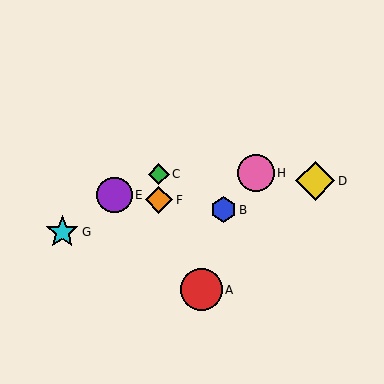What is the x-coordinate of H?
Object H is at x≈256.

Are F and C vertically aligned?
Yes, both are at x≈159.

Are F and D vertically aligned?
No, F is at x≈159 and D is at x≈315.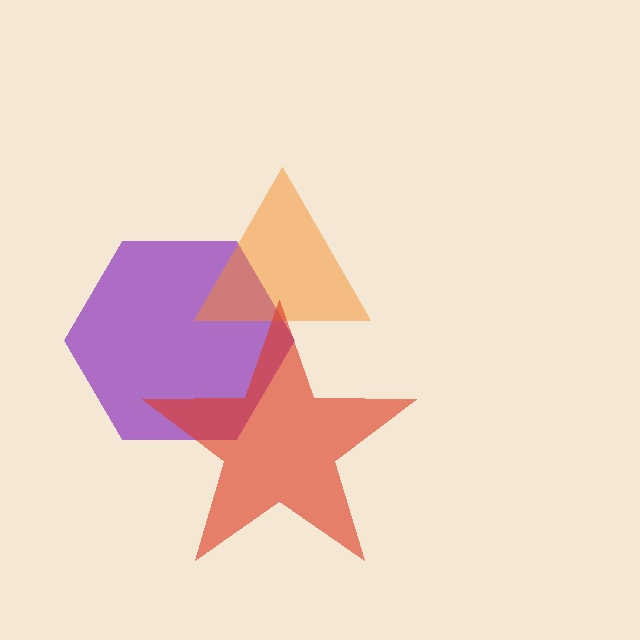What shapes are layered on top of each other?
The layered shapes are: a purple hexagon, an orange triangle, a red star.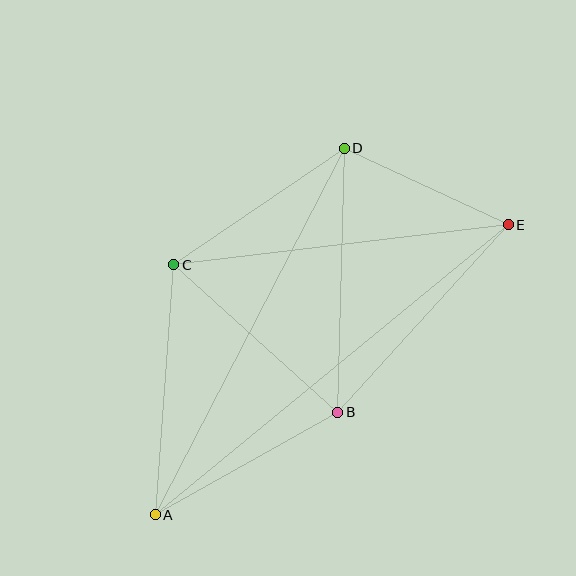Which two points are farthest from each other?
Points A and E are farthest from each other.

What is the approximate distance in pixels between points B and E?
The distance between B and E is approximately 253 pixels.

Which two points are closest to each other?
Points D and E are closest to each other.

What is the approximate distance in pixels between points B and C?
The distance between B and C is approximately 221 pixels.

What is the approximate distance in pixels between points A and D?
The distance between A and D is approximately 412 pixels.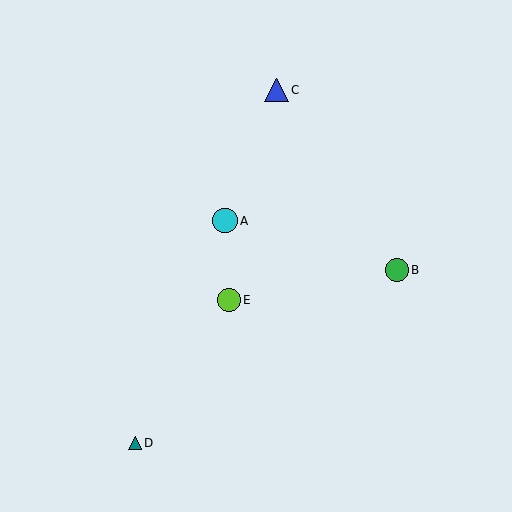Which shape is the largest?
The cyan circle (labeled A) is the largest.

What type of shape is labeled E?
Shape E is a lime circle.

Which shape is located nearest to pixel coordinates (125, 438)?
The teal triangle (labeled D) at (135, 443) is nearest to that location.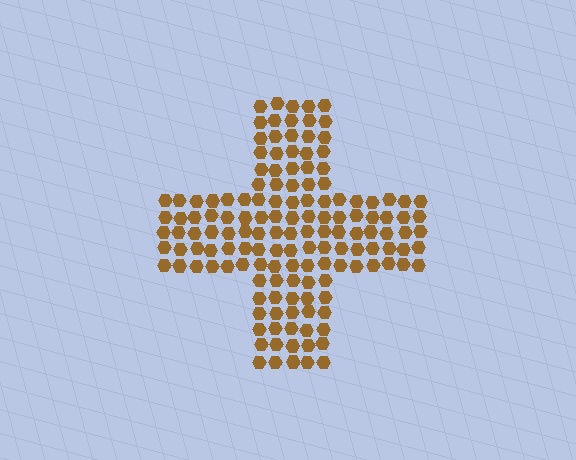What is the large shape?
The large shape is a cross.